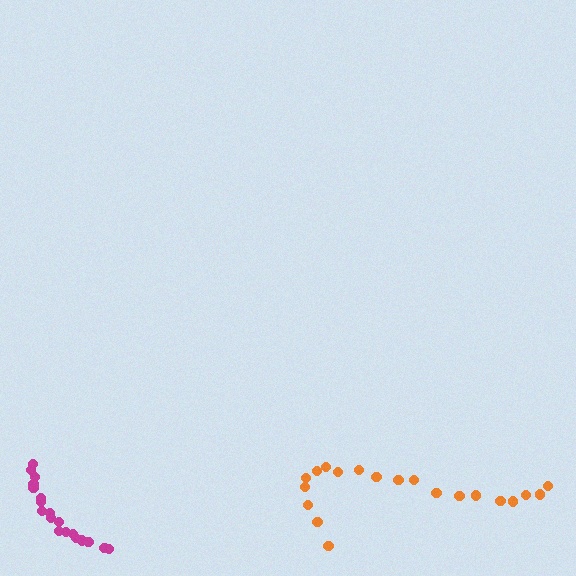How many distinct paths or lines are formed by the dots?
There are 2 distinct paths.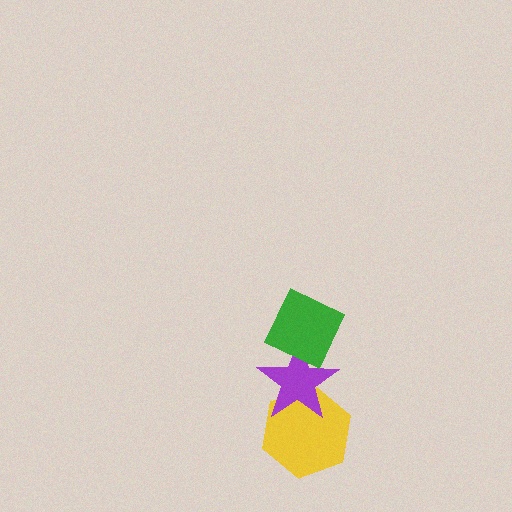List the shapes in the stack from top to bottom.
From top to bottom: the green diamond, the purple star, the yellow hexagon.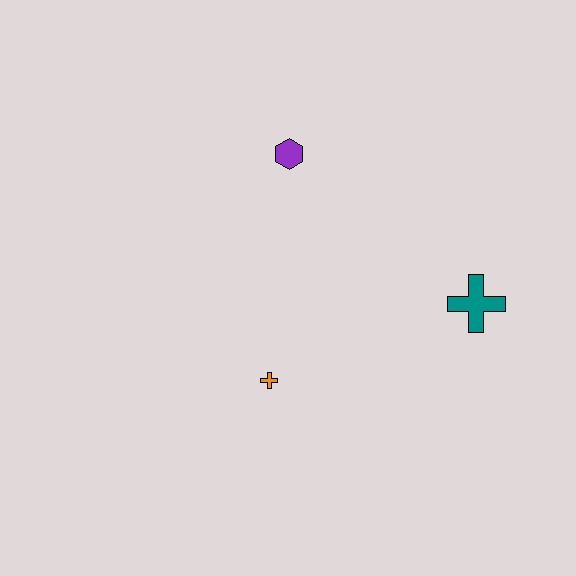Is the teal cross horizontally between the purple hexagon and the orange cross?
No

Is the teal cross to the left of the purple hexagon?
No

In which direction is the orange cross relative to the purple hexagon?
The orange cross is below the purple hexagon.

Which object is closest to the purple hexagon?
The orange cross is closest to the purple hexagon.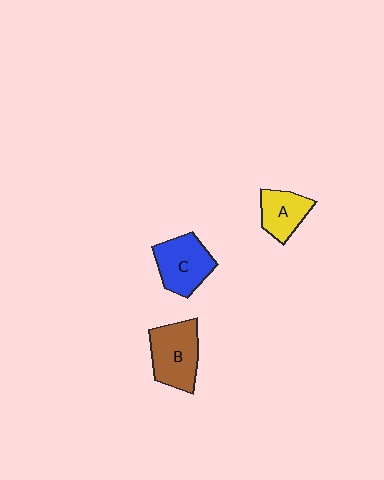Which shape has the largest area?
Shape B (brown).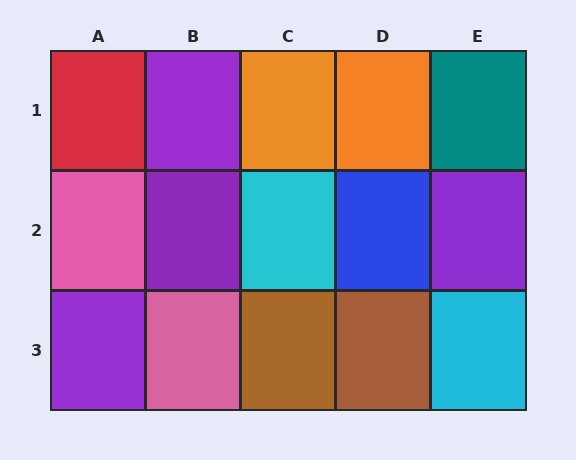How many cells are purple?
4 cells are purple.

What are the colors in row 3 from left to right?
Purple, pink, brown, brown, cyan.